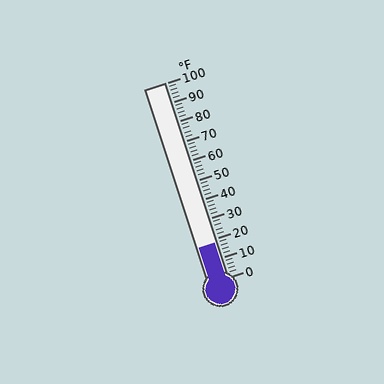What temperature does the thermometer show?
The thermometer shows approximately 18°F.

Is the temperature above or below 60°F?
The temperature is below 60°F.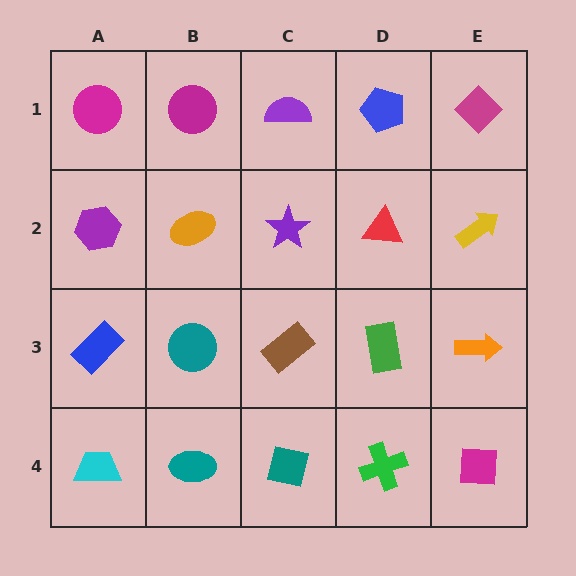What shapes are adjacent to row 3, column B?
An orange ellipse (row 2, column B), a teal ellipse (row 4, column B), a blue rectangle (row 3, column A), a brown rectangle (row 3, column C).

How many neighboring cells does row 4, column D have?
3.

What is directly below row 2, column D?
A green rectangle.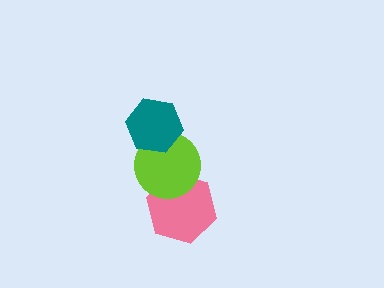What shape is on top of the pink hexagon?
The lime circle is on top of the pink hexagon.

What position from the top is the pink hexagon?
The pink hexagon is 3rd from the top.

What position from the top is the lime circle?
The lime circle is 2nd from the top.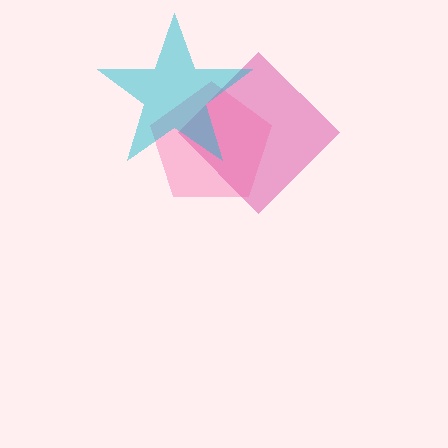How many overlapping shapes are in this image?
There are 3 overlapping shapes in the image.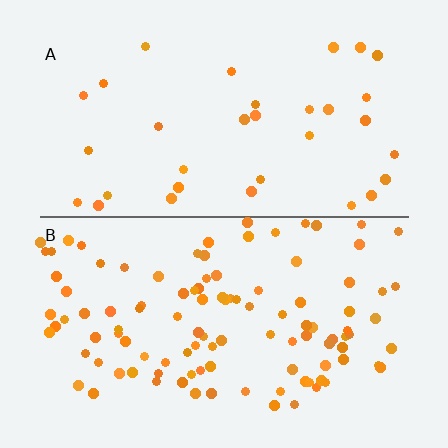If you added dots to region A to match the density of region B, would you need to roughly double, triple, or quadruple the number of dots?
Approximately triple.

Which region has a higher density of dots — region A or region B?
B (the bottom).